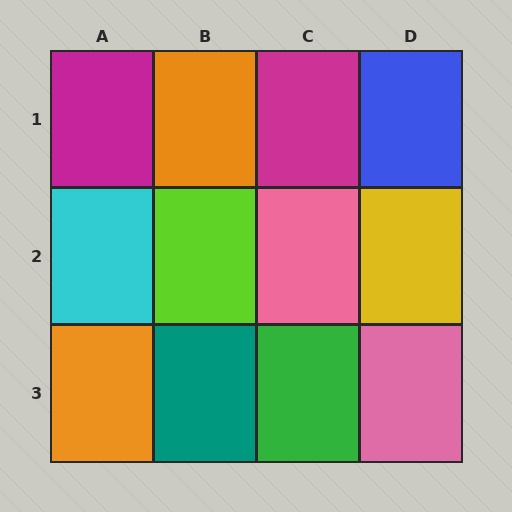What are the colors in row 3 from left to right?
Orange, teal, green, pink.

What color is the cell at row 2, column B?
Lime.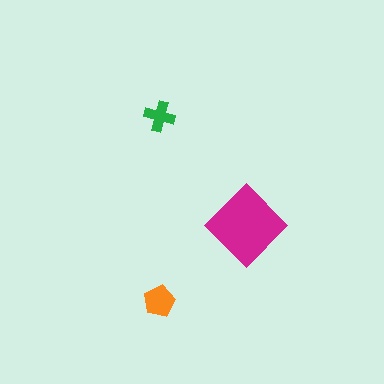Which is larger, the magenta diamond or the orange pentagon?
The magenta diamond.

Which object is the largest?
The magenta diamond.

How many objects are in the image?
There are 3 objects in the image.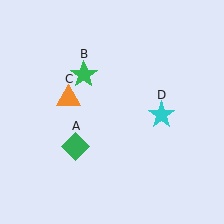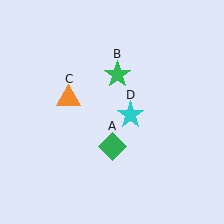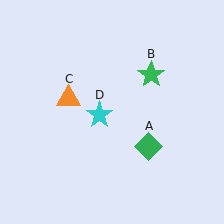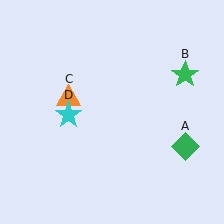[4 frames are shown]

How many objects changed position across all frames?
3 objects changed position: green diamond (object A), green star (object B), cyan star (object D).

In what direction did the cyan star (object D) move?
The cyan star (object D) moved left.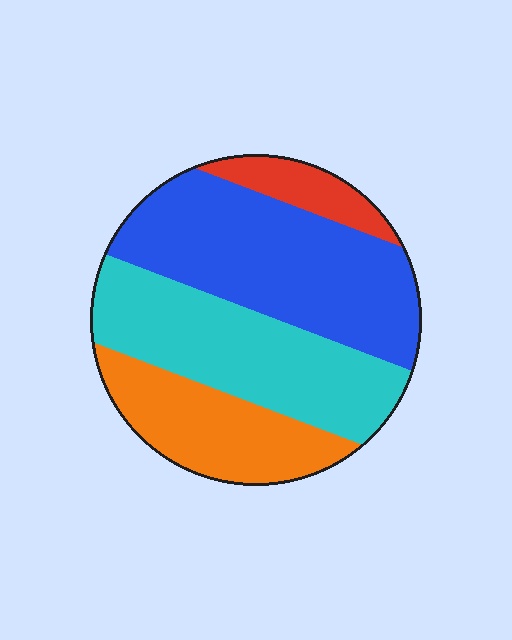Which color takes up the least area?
Red, at roughly 10%.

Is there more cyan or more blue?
Blue.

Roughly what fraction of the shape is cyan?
Cyan takes up between a quarter and a half of the shape.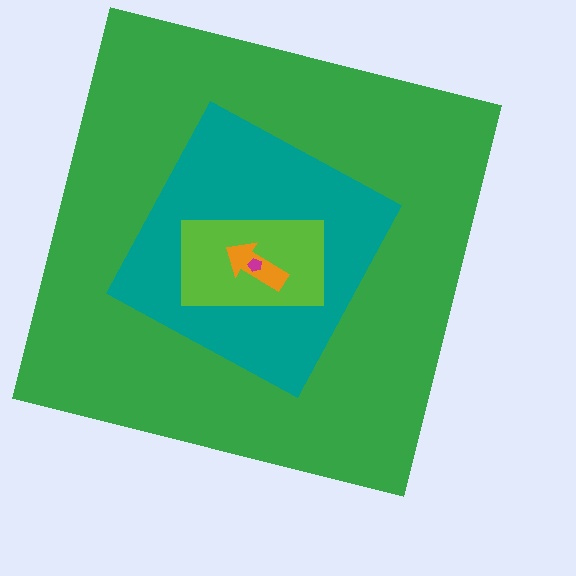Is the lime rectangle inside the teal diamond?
Yes.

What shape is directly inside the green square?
The teal diamond.